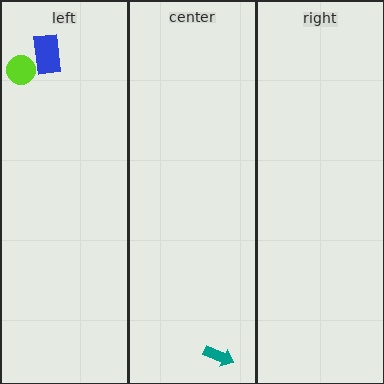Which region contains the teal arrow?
The center region.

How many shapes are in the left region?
2.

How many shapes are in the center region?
1.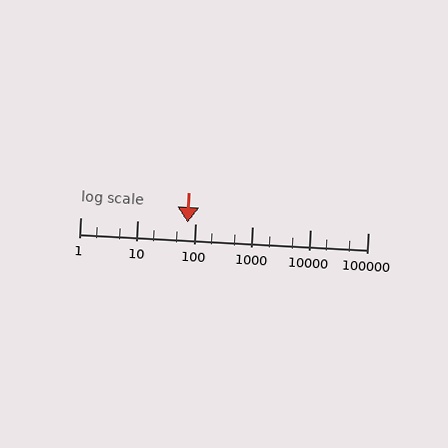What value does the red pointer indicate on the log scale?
The pointer indicates approximately 74.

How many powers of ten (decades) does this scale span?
The scale spans 5 decades, from 1 to 100000.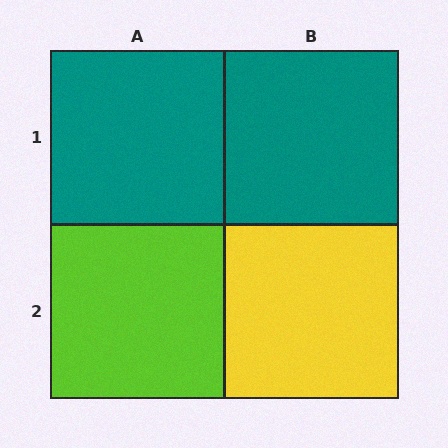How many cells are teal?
2 cells are teal.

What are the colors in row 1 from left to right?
Teal, teal.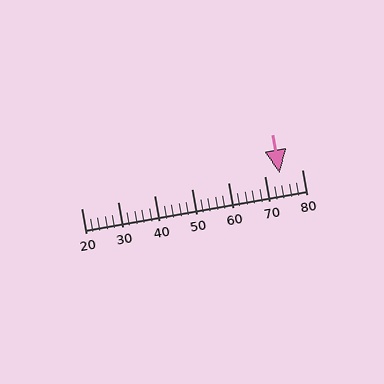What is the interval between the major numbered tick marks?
The major tick marks are spaced 10 units apart.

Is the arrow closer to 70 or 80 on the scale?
The arrow is closer to 70.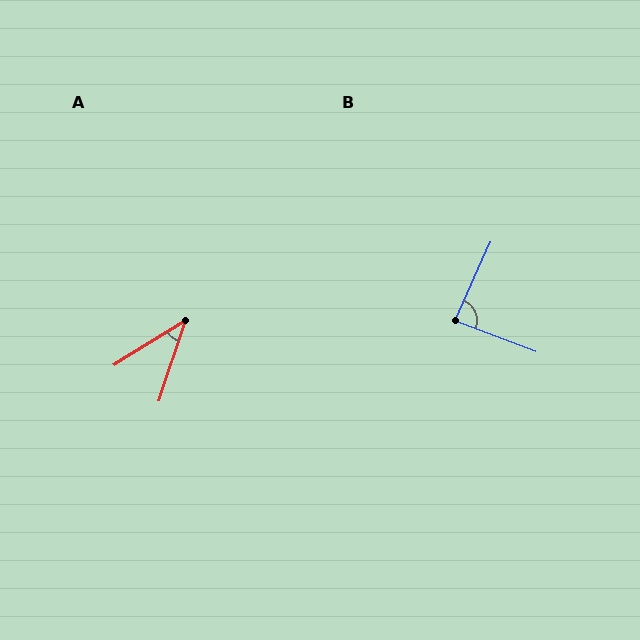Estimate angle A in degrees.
Approximately 40 degrees.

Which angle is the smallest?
A, at approximately 40 degrees.